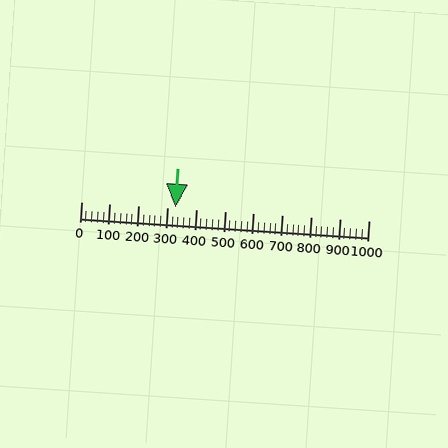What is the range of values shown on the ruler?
The ruler shows values from 0 to 1000.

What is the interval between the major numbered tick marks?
The major tick marks are spaced 100 units apart.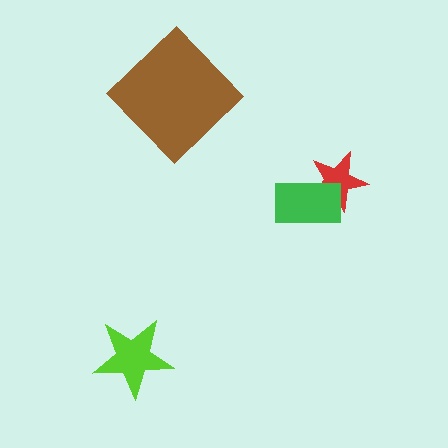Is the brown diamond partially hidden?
No, no other shape covers it.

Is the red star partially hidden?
Yes, it is partially covered by another shape.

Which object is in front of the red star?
The green rectangle is in front of the red star.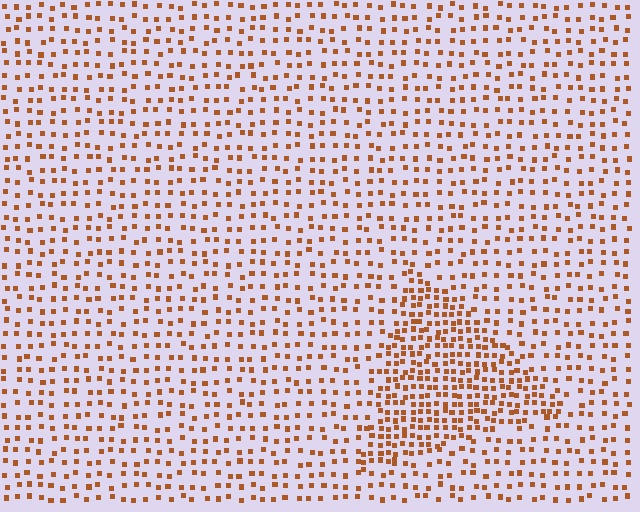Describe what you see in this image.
The image contains small brown elements arranged at two different densities. A triangle-shaped region is visible where the elements are more densely packed than the surrounding area.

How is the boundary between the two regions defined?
The boundary is defined by a change in element density (approximately 2.1x ratio). All elements are the same color, size, and shape.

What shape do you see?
I see a triangle.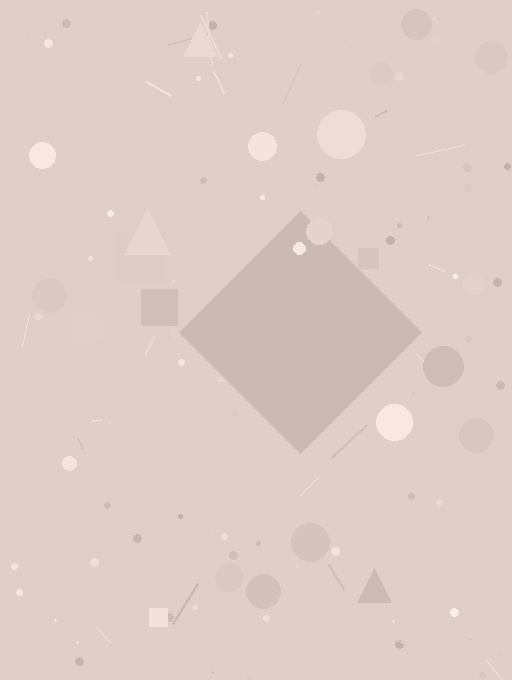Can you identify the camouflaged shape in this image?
The camouflaged shape is a diamond.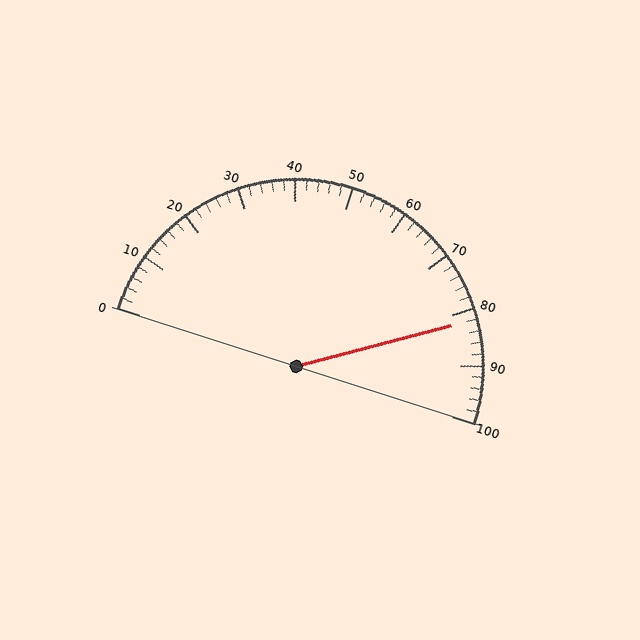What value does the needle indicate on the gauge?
The needle indicates approximately 82.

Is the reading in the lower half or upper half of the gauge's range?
The reading is in the upper half of the range (0 to 100).